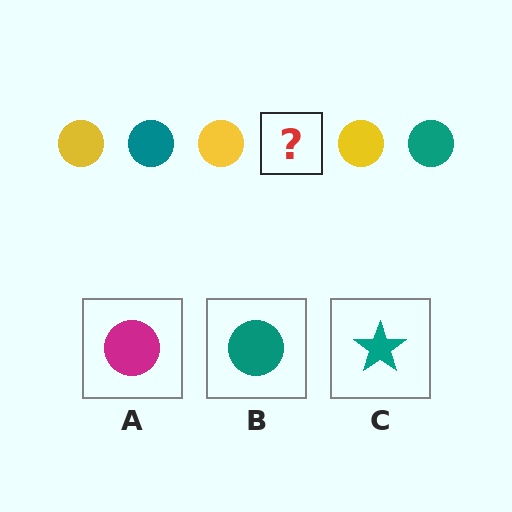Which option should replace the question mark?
Option B.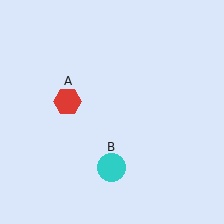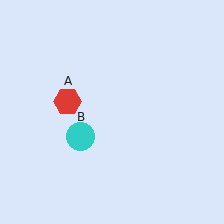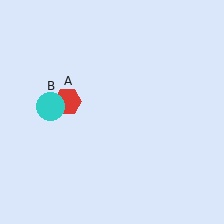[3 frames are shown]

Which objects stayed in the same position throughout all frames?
Red hexagon (object A) remained stationary.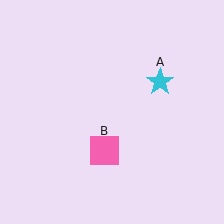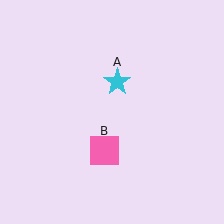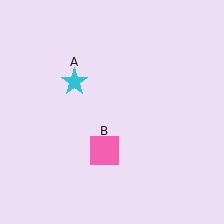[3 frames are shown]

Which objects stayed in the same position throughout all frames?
Pink square (object B) remained stationary.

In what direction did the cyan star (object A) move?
The cyan star (object A) moved left.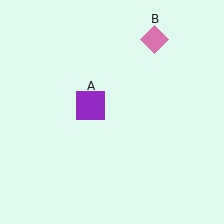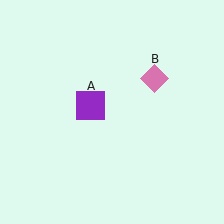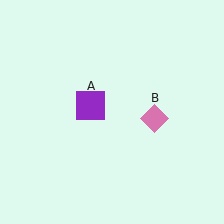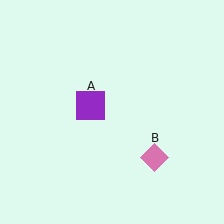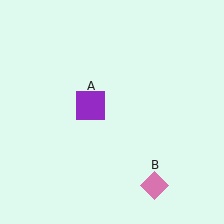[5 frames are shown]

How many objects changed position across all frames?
1 object changed position: pink diamond (object B).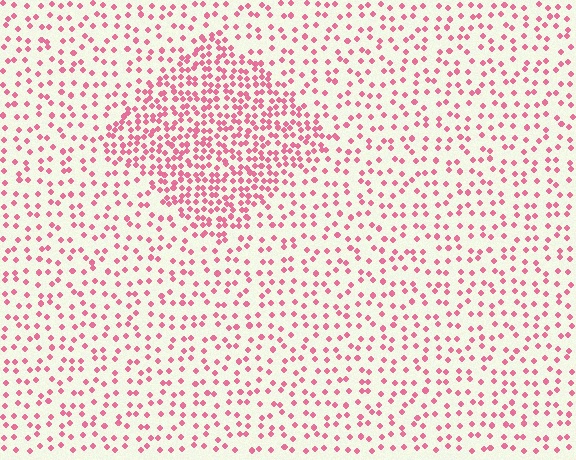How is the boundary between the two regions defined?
The boundary is defined by a change in element density (approximately 2.2x ratio). All elements are the same color, size, and shape.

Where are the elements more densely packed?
The elements are more densely packed inside the diamond boundary.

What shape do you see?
I see a diamond.